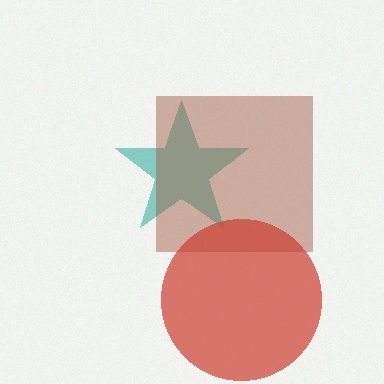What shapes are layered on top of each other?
The layered shapes are: a teal star, a brown square, a red circle.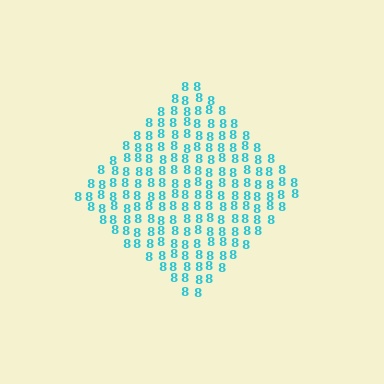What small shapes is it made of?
It is made of small digit 8's.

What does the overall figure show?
The overall figure shows a diamond.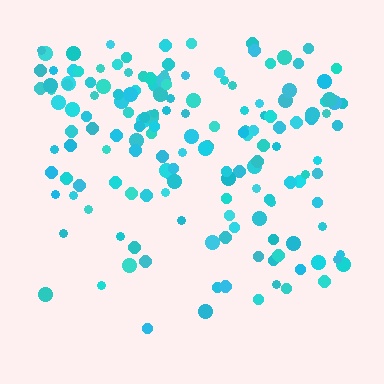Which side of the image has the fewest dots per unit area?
The bottom.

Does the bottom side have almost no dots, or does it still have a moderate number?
Still a moderate number, just noticeably fewer than the top.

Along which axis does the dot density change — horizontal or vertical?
Vertical.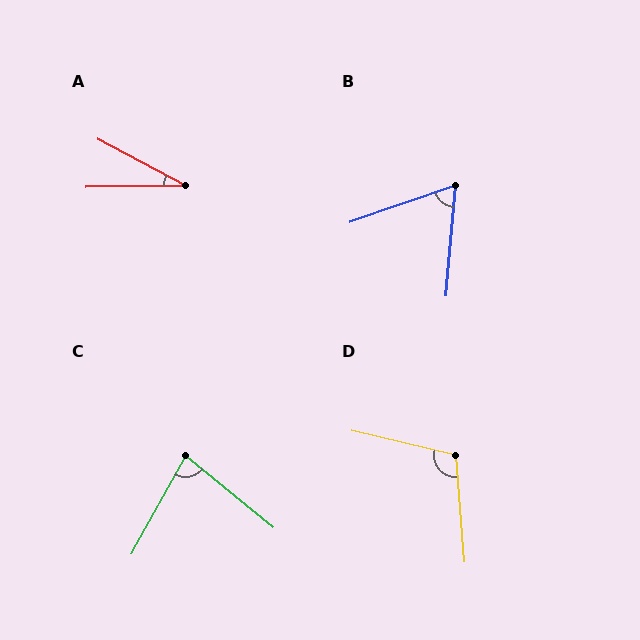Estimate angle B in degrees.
Approximately 66 degrees.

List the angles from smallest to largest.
A (29°), B (66°), C (80°), D (108°).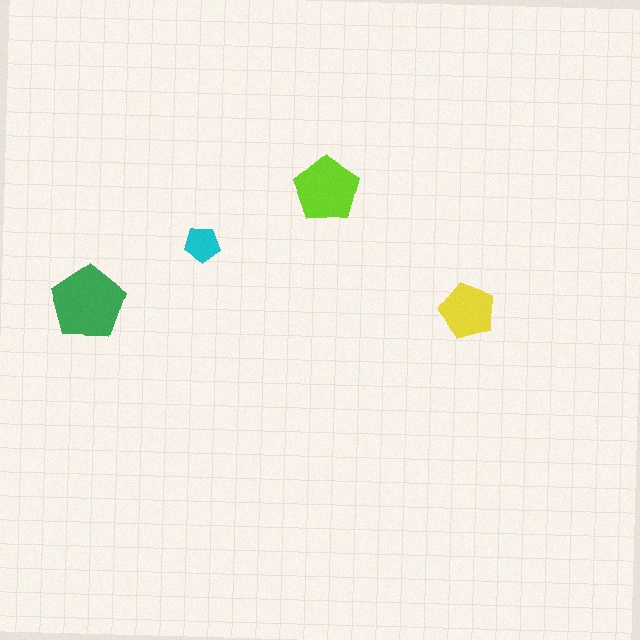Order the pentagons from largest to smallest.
the green one, the lime one, the yellow one, the cyan one.